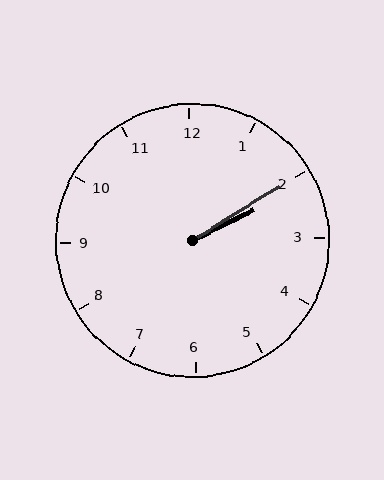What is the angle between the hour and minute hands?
Approximately 5 degrees.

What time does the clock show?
2:10.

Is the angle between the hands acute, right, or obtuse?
It is acute.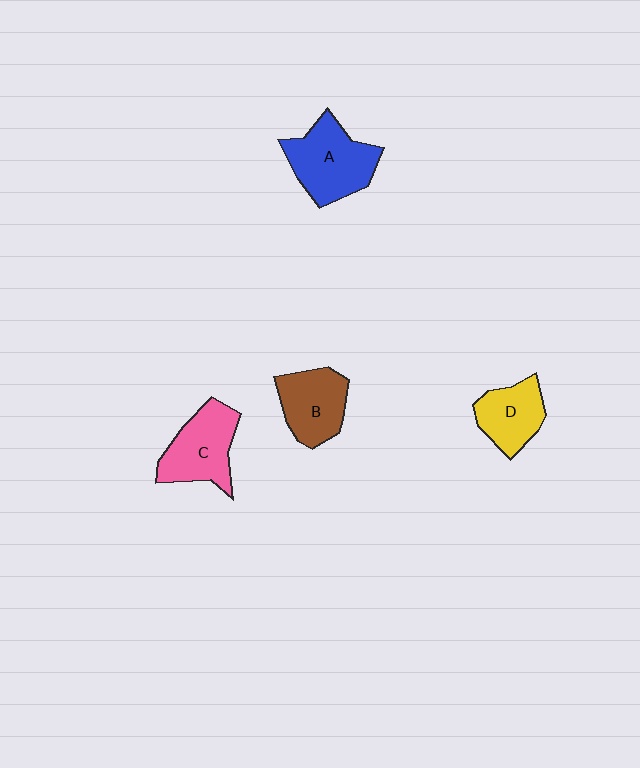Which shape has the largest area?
Shape A (blue).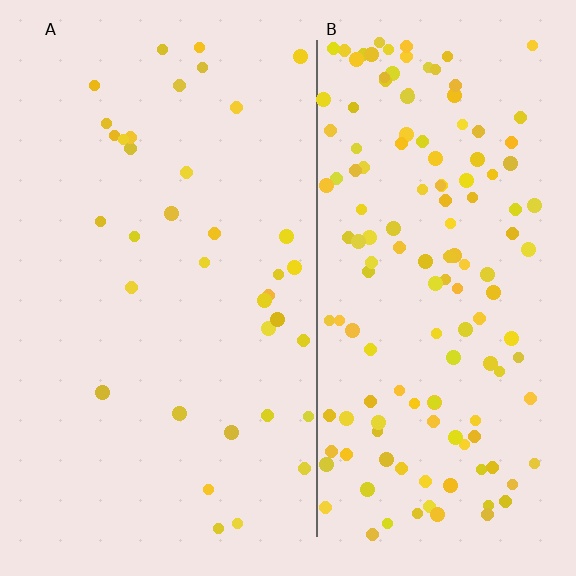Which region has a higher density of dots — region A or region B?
B (the right).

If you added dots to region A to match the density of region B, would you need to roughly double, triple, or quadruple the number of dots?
Approximately quadruple.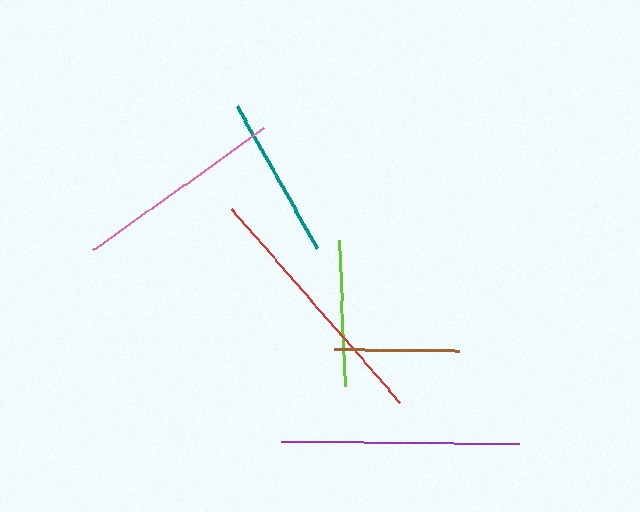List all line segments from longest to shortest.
From longest to shortest: red, purple, pink, teal, lime, brown.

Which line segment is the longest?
The red line is the longest at approximately 257 pixels.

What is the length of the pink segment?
The pink segment is approximately 210 pixels long.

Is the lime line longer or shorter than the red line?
The red line is longer than the lime line.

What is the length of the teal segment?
The teal segment is approximately 163 pixels long.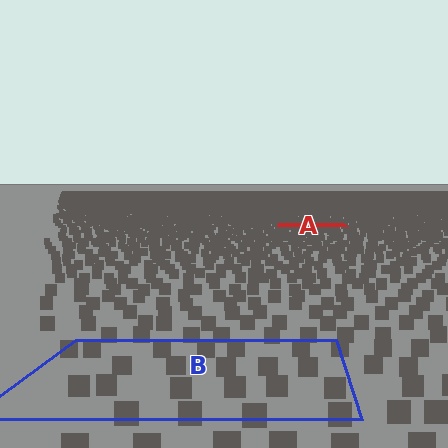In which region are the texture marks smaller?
The texture marks are smaller in region A, because it is farther away.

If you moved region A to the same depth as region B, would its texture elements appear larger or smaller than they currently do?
They would appear larger. At a closer depth, the same texture elements are projected at a bigger on-screen size.